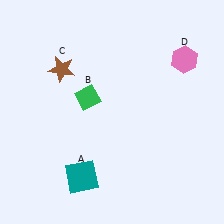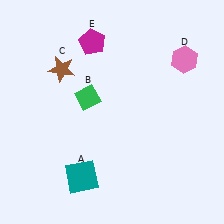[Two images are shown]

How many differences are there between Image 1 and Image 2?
There is 1 difference between the two images.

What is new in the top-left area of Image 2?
A magenta pentagon (E) was added in the top-left area of Image 2.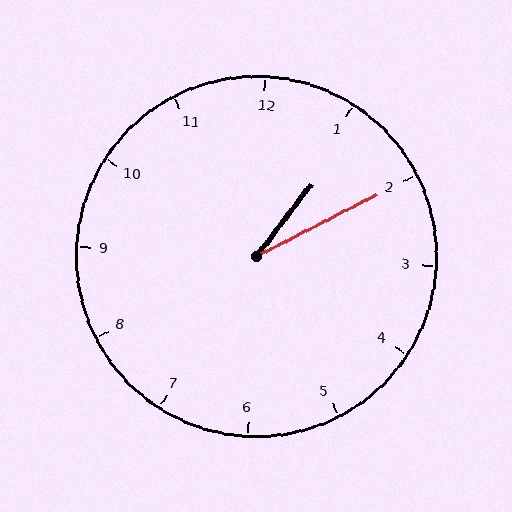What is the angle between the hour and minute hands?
Approximately 25 degrees.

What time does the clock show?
1:10.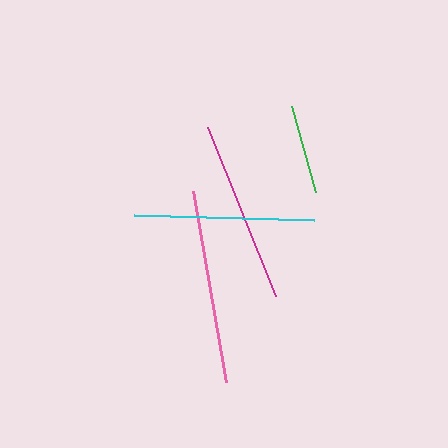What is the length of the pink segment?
The pink segment is approximately 194 pixels long.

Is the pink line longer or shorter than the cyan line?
The pink line is longer than the cyan line.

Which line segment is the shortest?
The green line is the shortest at approximately 89 pixels.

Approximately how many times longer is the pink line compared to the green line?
The pink line is approximately 2.2 times the length of the green line.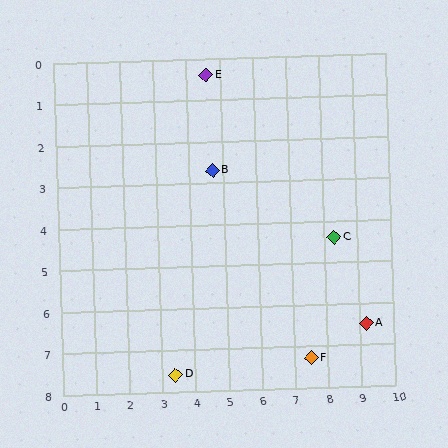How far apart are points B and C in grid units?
Points B and C are about 4.0 grid units apart.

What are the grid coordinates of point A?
Point A is at approximately (9.2, 6.5).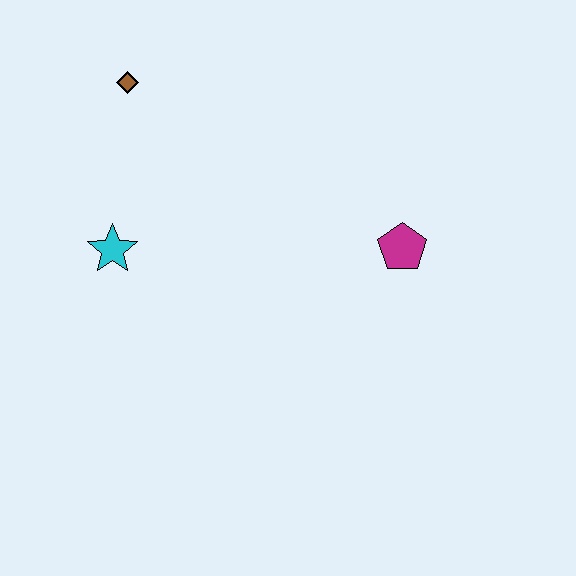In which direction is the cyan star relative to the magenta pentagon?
The cyan star is to the left of the magenta pentagon.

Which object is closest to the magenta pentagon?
The cyan star is closest to the magenta pentagon.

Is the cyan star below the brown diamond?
Yes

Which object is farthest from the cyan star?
The magenta pentagon is farthest from the cyan star.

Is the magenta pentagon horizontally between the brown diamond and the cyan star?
No